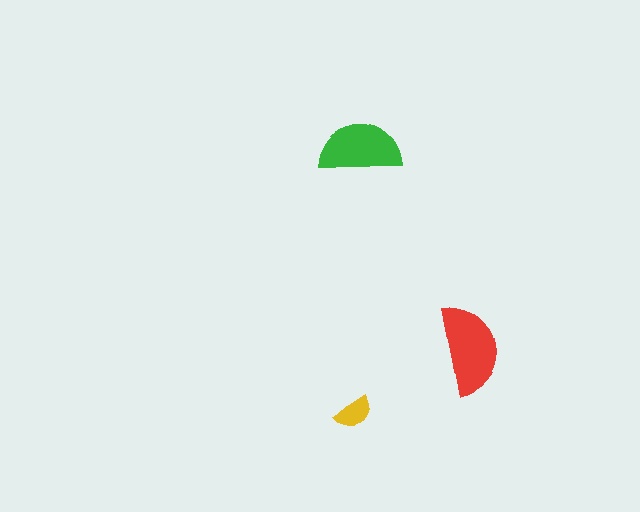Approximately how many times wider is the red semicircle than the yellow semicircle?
About 2.5 times wider.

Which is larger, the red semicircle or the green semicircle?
The red one.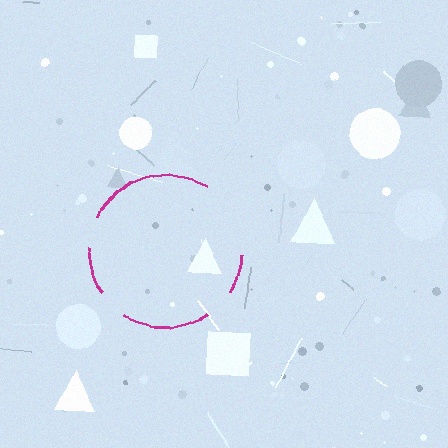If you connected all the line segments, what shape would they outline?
They would outline a circle.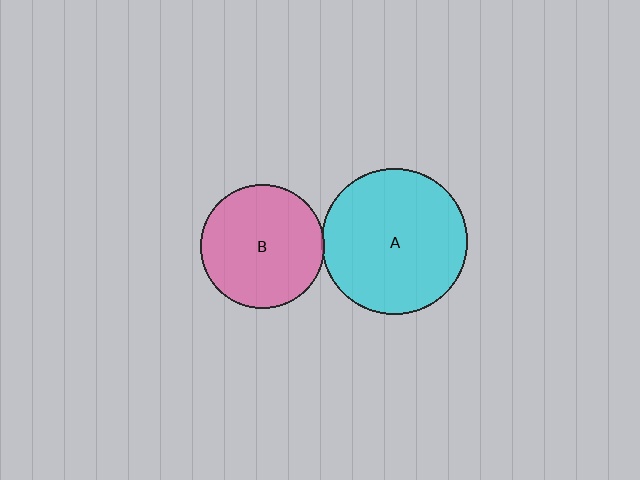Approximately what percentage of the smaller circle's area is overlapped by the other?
Approximately 5%.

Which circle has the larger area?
Circle A (cyan).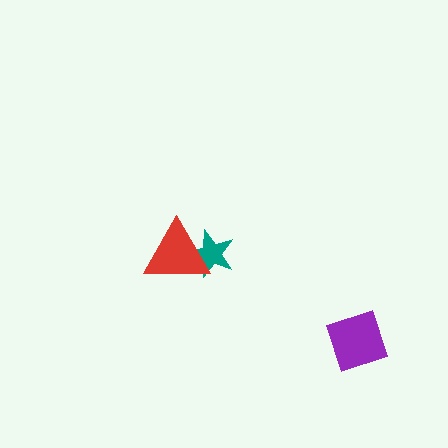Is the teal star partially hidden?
Yes, it is partially covered by another shape.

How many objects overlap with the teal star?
1 object overlaps with the teal star.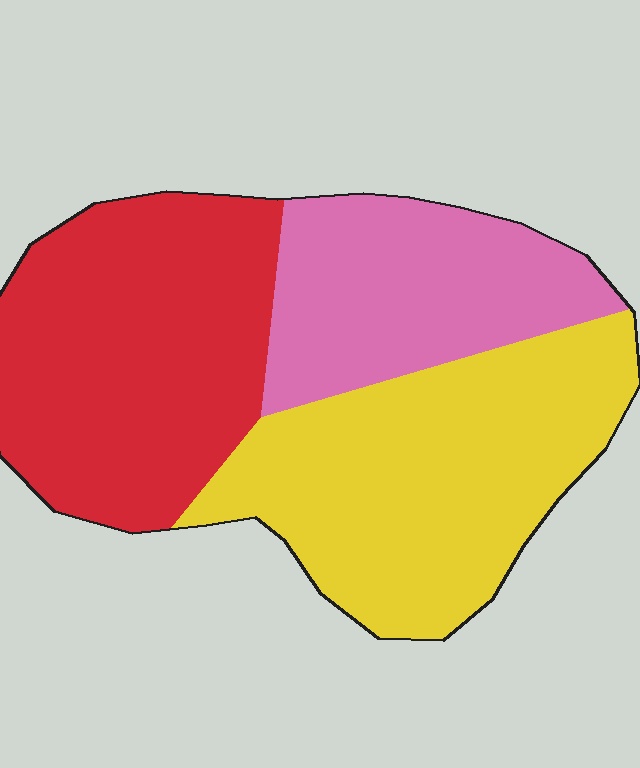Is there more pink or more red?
Red.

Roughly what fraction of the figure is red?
Red covers around 35% of the figure.